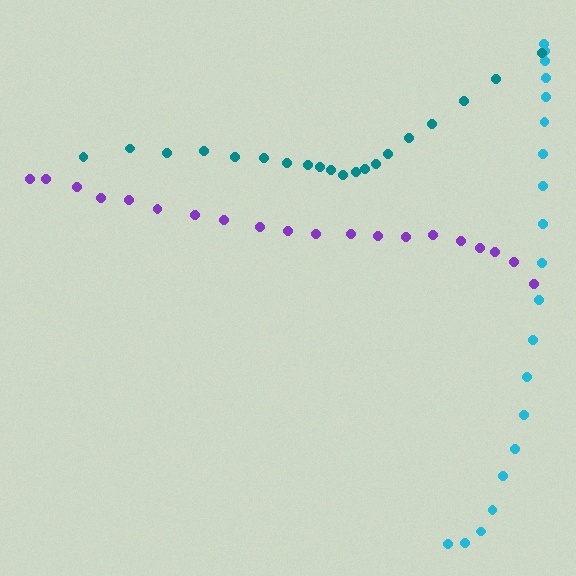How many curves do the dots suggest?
There are 3 distinct paths.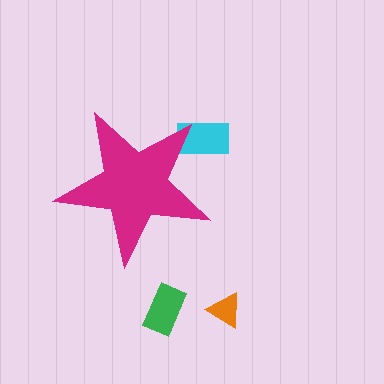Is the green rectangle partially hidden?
No, the green rectangle is fully visible.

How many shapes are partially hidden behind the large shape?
1 shape is partially hidden.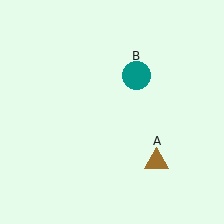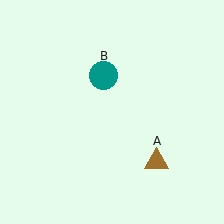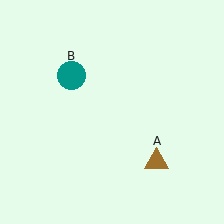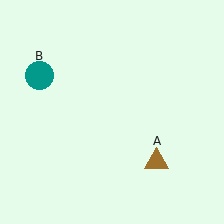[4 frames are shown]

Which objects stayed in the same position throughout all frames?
Brown triangle (object A) remained stationary.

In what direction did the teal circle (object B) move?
The teal circle (object B) moved left.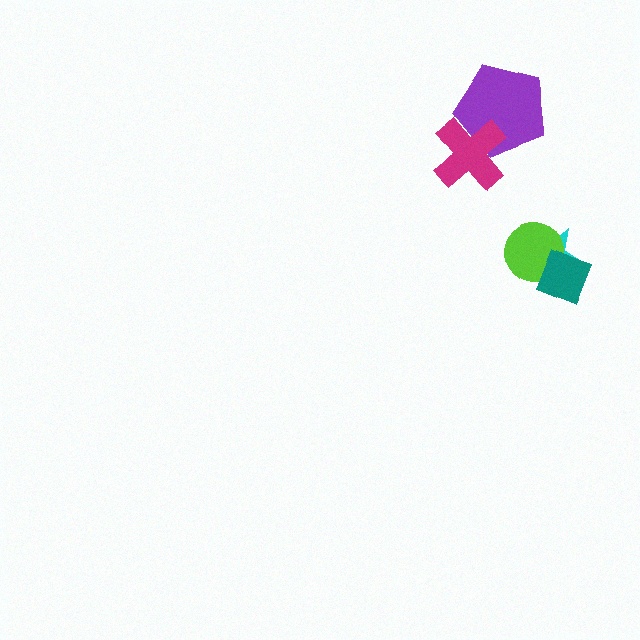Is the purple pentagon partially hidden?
Yes, it is partially covered by another shape.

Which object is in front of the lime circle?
The teal diamond is in front of the lime circle.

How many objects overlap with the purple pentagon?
1 object overlaps with the purple pentagon.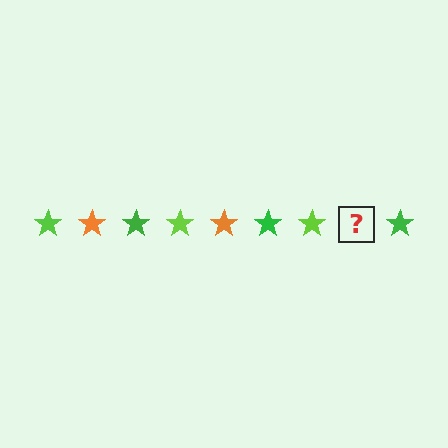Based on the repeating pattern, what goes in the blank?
The blank should be an orange star.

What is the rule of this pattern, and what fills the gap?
The rule is that the pattern cycles through lime, orange, green stars. The gap should be filled with an orange star.